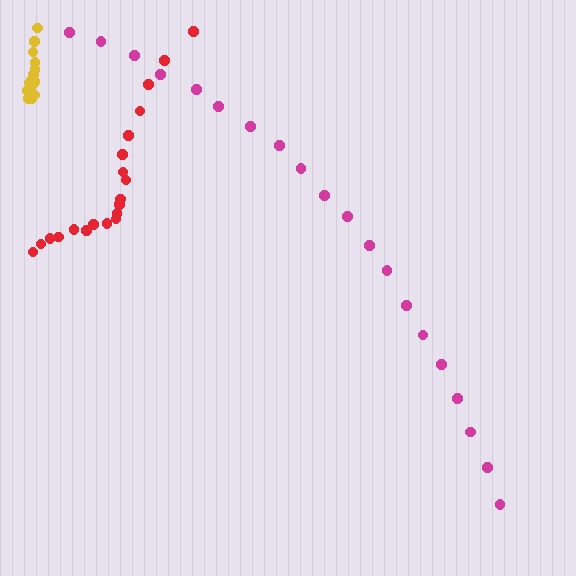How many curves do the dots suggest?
There are 3 distinct paths.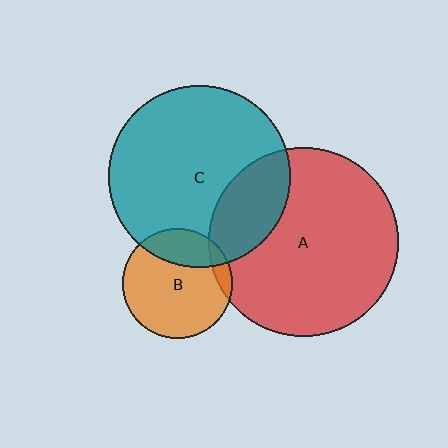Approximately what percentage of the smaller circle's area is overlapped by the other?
Approximately 25%.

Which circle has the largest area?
Circle A (red).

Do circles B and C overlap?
Yes.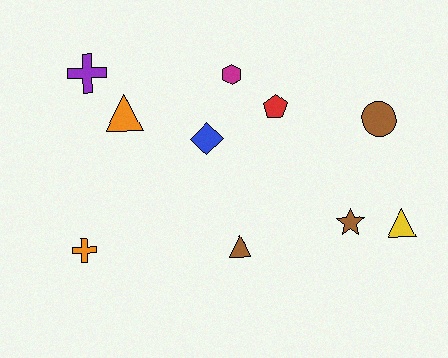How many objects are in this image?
There are 10 objects.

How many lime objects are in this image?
There are no lime objects.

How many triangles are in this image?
There are 3 triangles.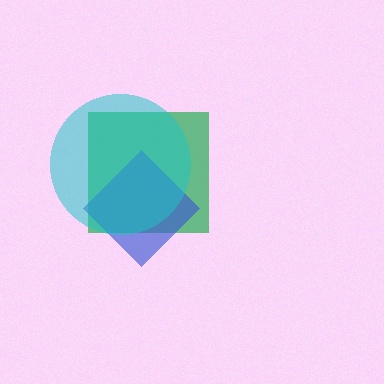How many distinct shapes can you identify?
There are 3 distinct shapes: a green square, a blue diamond, a cyan circle.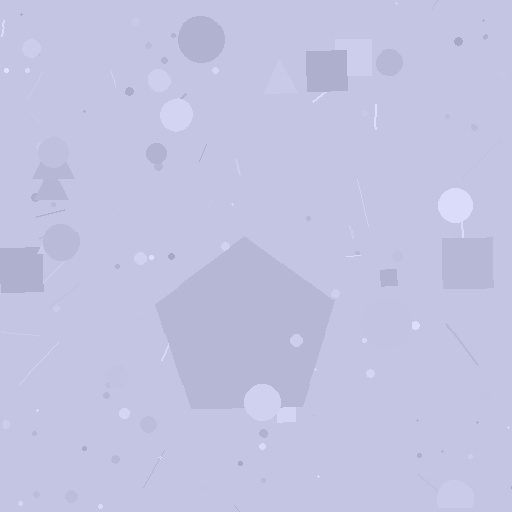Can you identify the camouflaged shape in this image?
The camouflaged shape is a pentagon.